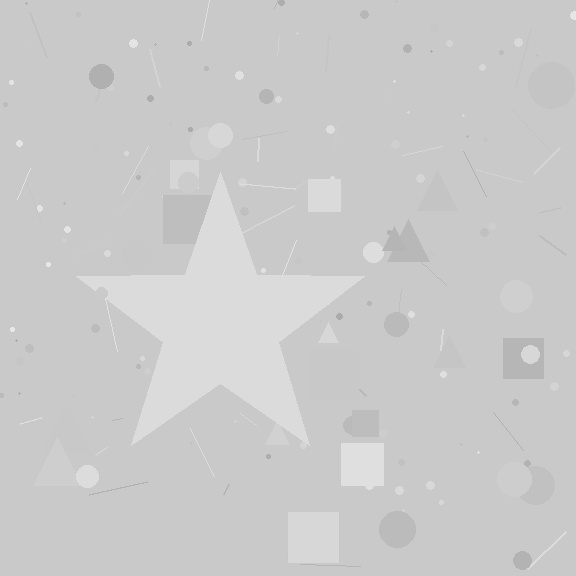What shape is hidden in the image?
A star is hidden in the image.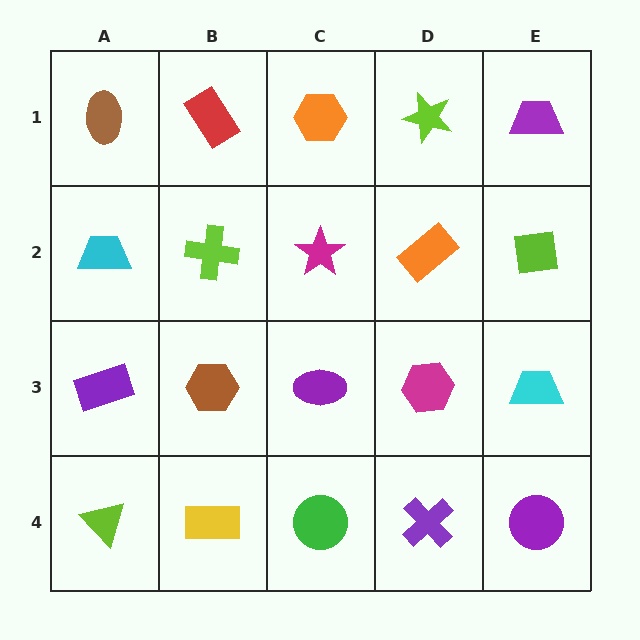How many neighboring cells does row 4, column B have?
3.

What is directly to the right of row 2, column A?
A lime cross.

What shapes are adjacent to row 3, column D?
An orange rectangle (row 2, column D), a purple cross (row 4, column D), a purple ellipse (row 3, column C), a cyan trapezoid (row 3, column E).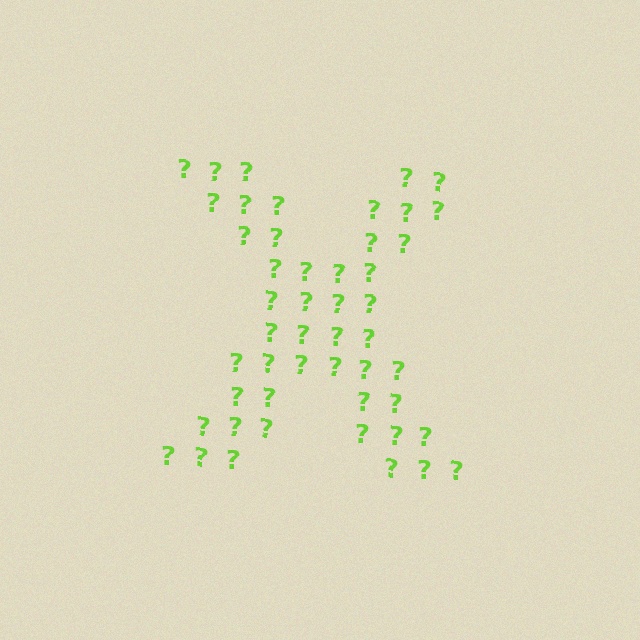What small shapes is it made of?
It is made of small question marks.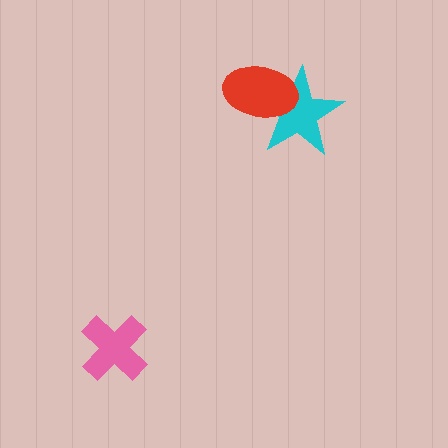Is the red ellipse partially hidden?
No, no other shape covers it.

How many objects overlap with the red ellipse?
1 object overlaps with the red ellipse.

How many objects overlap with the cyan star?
1 object overlaps with the cyan star.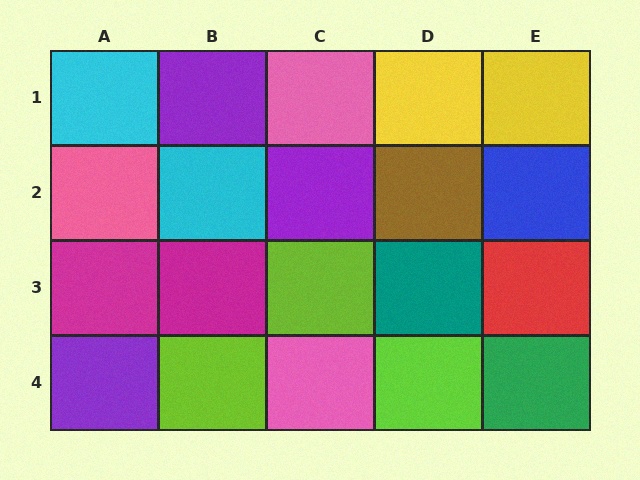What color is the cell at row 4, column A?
Purple.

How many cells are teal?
1 cell is teal.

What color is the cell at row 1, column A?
Cyan.